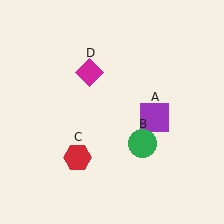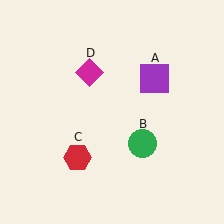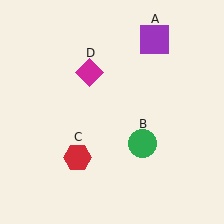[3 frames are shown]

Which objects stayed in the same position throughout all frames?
Green circle (object B) and red hexagon (object C) and magenta diamond (object D) remained stationary.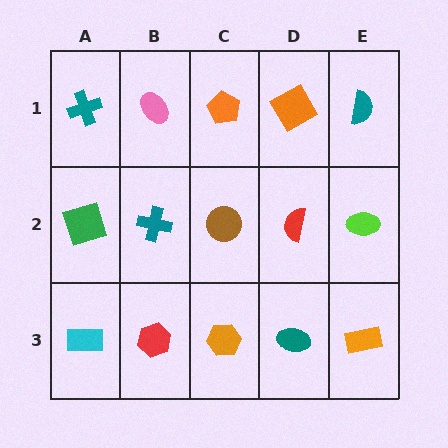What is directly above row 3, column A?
A green square.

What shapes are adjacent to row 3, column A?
A green square (row 2, column A), a red hexagon (row 3, column B).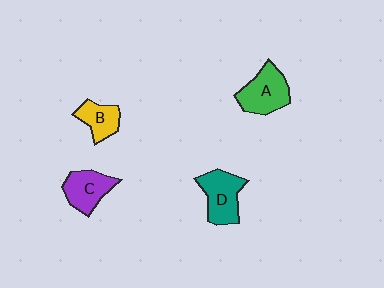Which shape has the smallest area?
Shape B (yellow).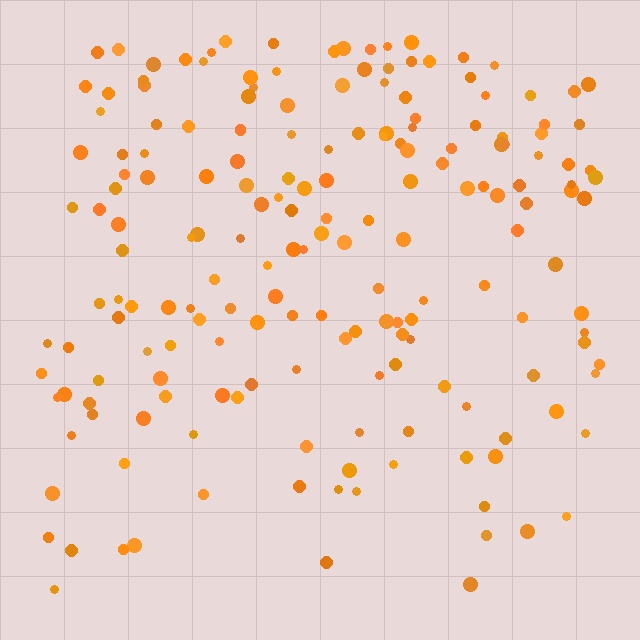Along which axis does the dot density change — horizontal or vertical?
Vertical.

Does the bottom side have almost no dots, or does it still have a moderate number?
Still a moderate number, just noticeably fewer than the top.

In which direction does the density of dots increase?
From bottom to top, with the top side densest.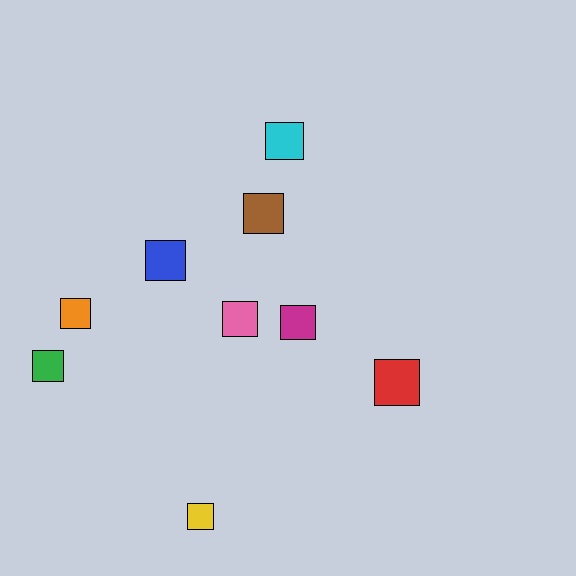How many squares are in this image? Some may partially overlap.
There are 9 squares.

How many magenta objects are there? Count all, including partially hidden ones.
There is 1 magenta object.